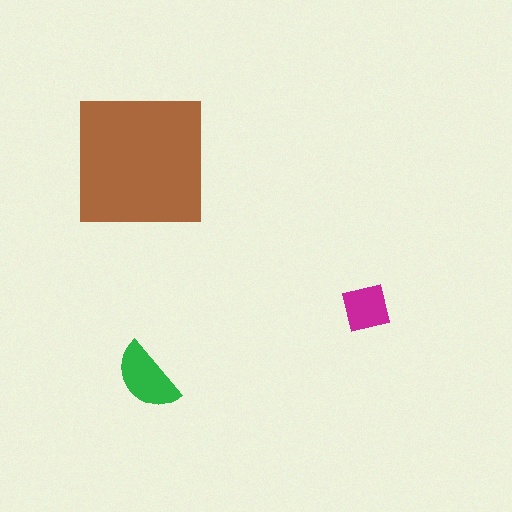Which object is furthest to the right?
The magenta square is rightmost.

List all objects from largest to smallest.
The brown square, the green semicircle, the magenta square.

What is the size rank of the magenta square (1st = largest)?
3rd.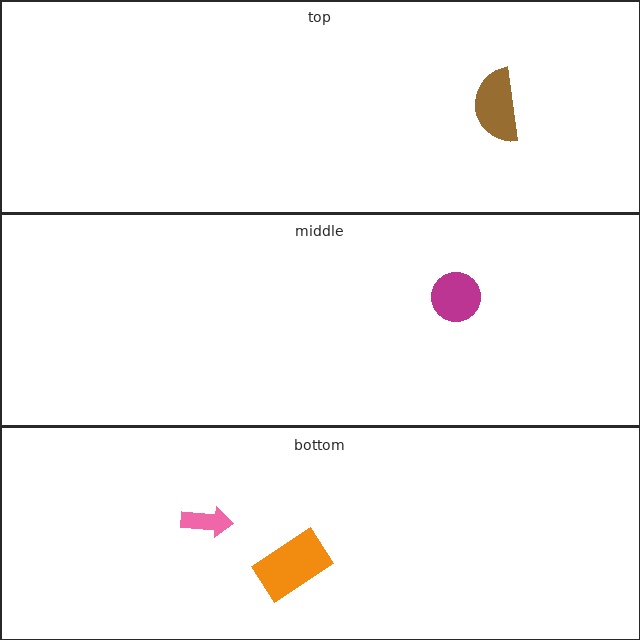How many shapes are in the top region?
1.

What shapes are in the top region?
The brown semicircle.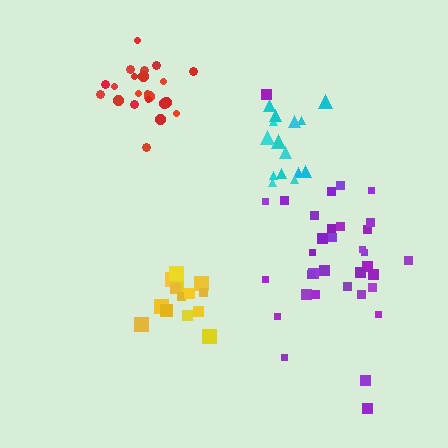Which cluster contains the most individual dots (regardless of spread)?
Purple (34).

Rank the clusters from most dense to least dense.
red, cyan, yellow, purple.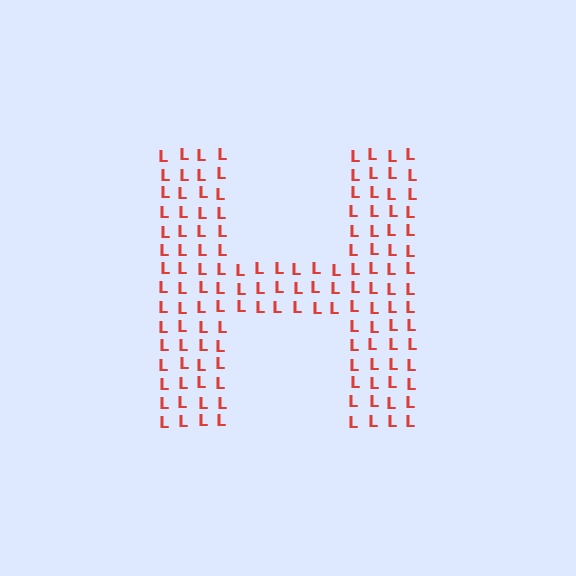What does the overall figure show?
The overall figure shows the letter H.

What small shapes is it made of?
It is made of small letter L's.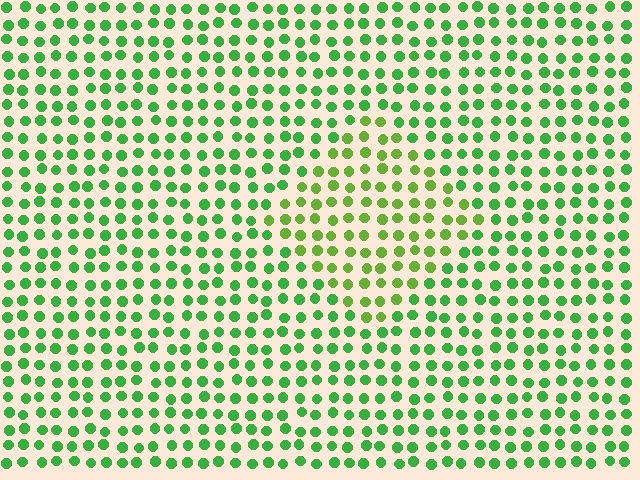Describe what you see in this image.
The image is filled with small green elements in a uniform arrangement. A diamond-shaped region is visible where the elements are tinted to a slightly different hue, forming a subtle color boundary.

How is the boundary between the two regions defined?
The boundary is defined purely by a slight shift in hue (about 29 degrees). Spacing, size, and orientation are identical on both sides.